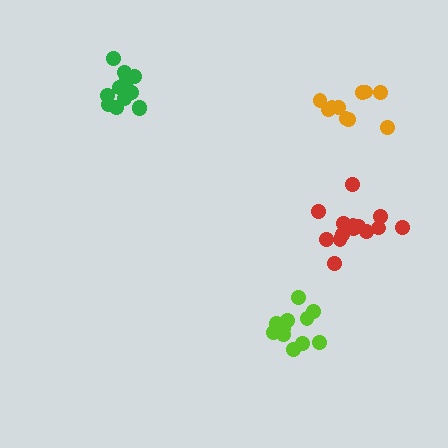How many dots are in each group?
Group 1: 12 dots, Group 2: 14 dots, Group 3: 10 dots, Group 4: 12 dots (48 total).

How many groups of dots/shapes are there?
There are 4 groups.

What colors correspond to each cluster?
The clusters are colored: lime, red, orange, green.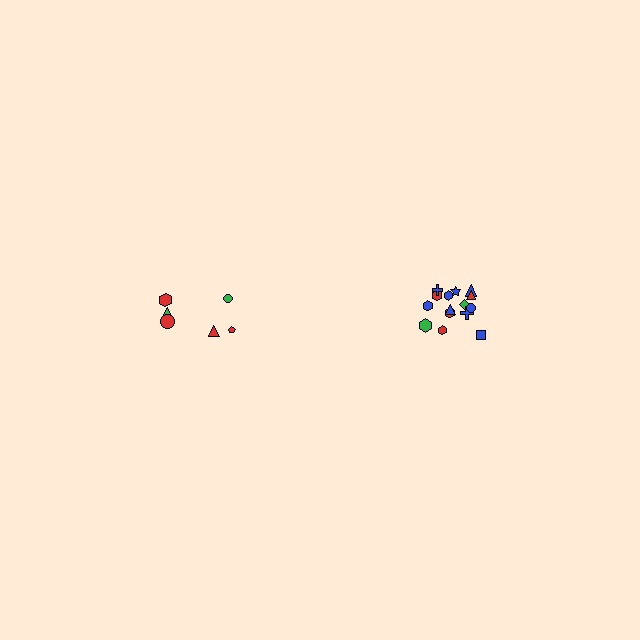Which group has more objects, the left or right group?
The right group.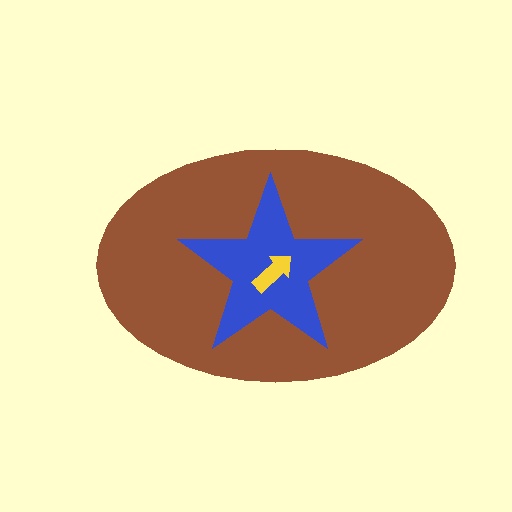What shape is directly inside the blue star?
The yellow arrow.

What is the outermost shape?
The brown ellipse.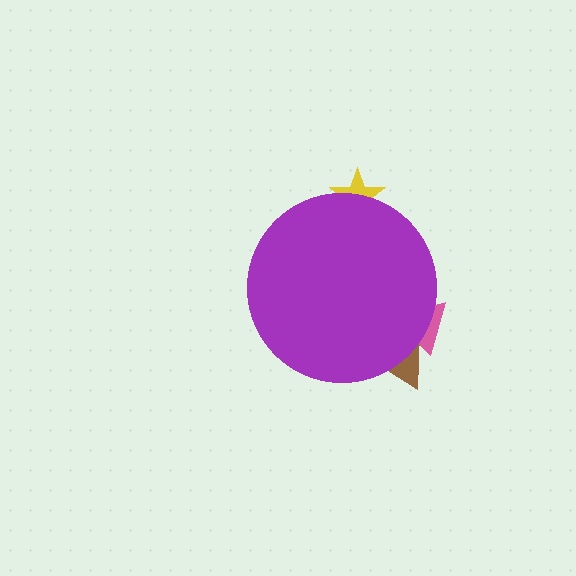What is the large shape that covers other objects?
A purple circle.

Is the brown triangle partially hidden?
Yes, the brown triangle is partially hidden behind the purple circle.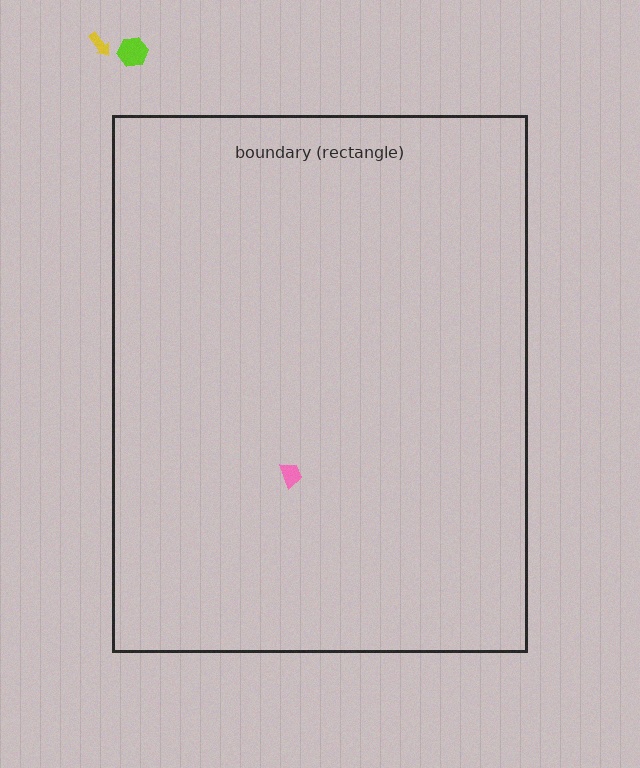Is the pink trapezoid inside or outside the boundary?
Inside.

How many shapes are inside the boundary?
1 inside, 2 outside.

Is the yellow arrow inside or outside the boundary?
Outside.